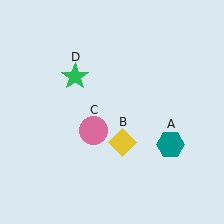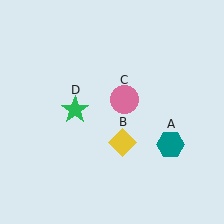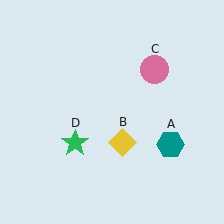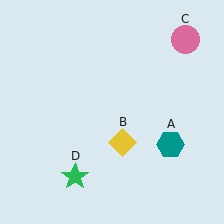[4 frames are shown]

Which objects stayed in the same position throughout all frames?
Teal hexagon (object A) and yellow diamond (object B) remained stationary.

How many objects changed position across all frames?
2 objects changed position: pink circle (object C), green star (object D).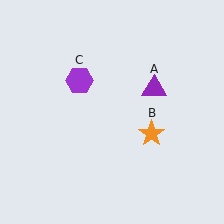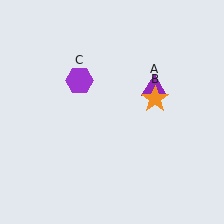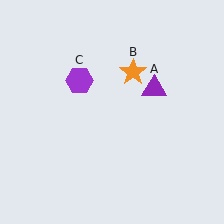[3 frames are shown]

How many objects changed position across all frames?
1 object changed position: orange star (object B).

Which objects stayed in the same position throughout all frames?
Purple triangle (object A) and purple hexagon (object C) remained stationary.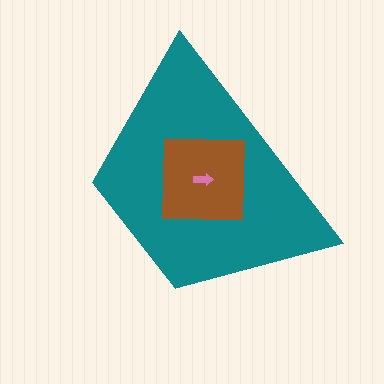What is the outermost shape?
The teal trapezoid.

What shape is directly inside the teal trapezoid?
The brown square.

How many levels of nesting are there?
3.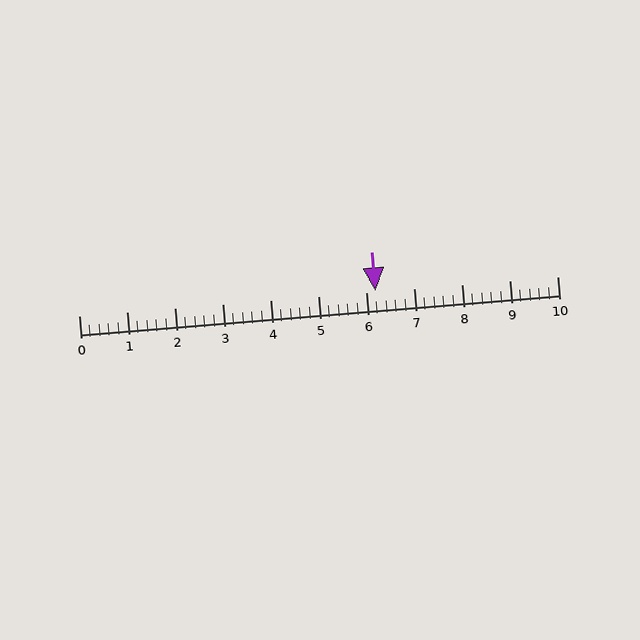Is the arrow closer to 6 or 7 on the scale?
The arrow is closer to 6.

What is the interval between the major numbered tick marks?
The major tick marks are spaced 1 units apart.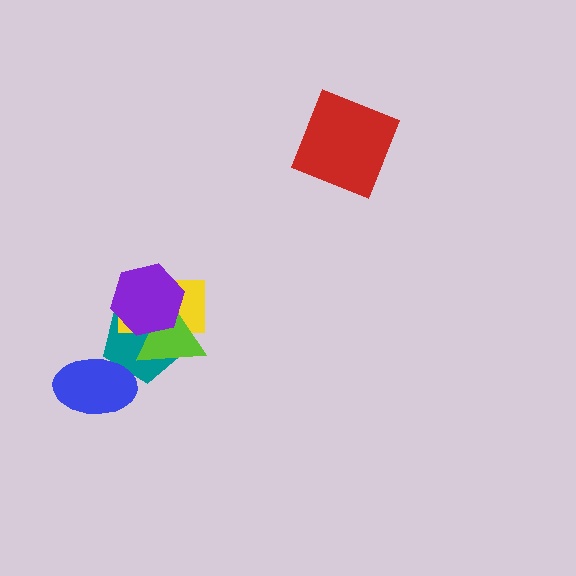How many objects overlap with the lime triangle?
3 objects overlap with the lime triangle.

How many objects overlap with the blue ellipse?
1 object overlaps with the blue ellipse.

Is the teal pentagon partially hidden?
Yes, it is partially covered by another shape.